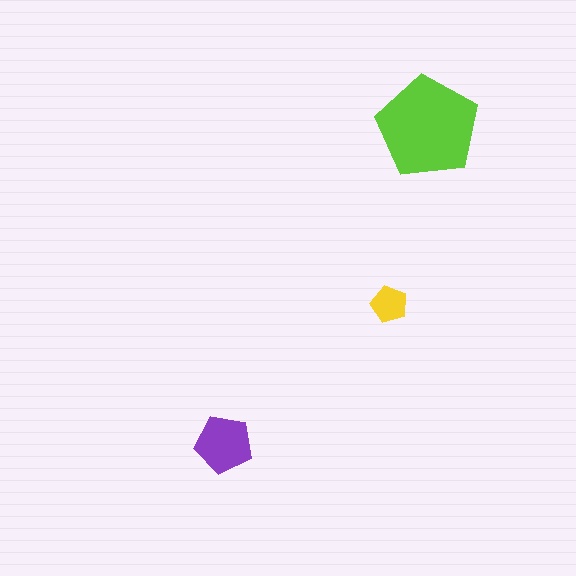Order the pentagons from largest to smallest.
the lime one, the purple one, the yellow one.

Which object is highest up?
The lime pentagon is topmost.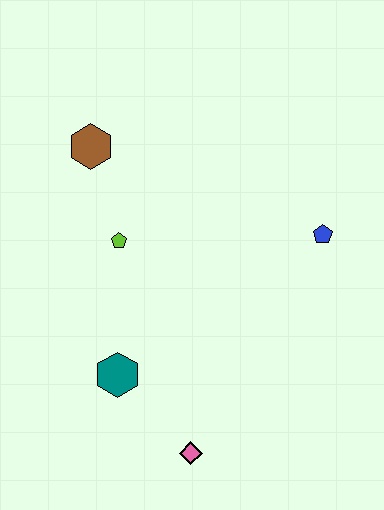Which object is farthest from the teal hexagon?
The blue pentagon is farthest from the teal hexagon.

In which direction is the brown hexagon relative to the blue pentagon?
The brown hexagon is to the left of the blue pentagon.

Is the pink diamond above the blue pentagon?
No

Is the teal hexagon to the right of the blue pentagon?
No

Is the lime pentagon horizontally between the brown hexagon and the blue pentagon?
Yes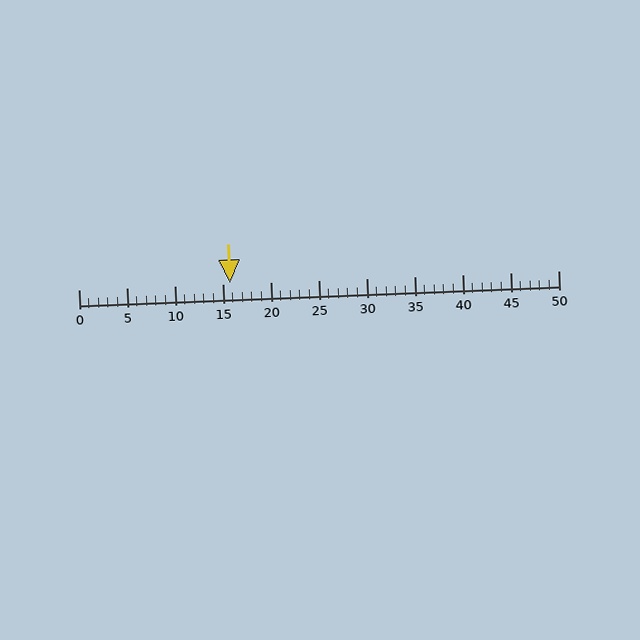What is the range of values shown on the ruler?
The ruler shows values from 0 to 50.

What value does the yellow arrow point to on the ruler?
The yellow arrow points to approximately 16.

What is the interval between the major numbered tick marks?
The major tick marks are spaced 5 units apart.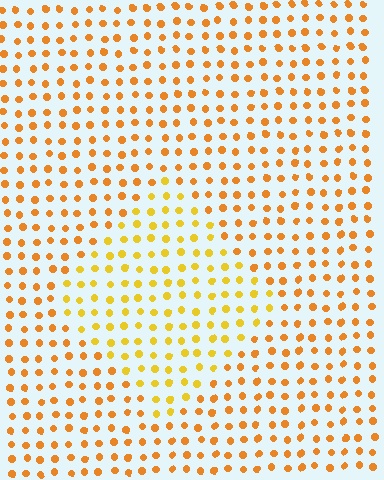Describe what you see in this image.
The image is filled with small orange elements in a uniform arrangement. A diamond-shaped region is visible where the elements are tinted to a slightly different hue, forming a subtle color boundary.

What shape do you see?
I see a diamond.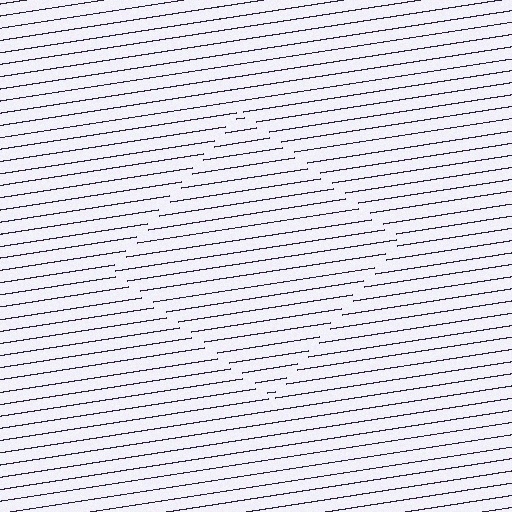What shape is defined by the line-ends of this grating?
An illusory square. The interior of the shape contains the same grating, shifted by half a period — the contour is defined by the phase discontinuity where line-ends from the inner and outer gratings abut.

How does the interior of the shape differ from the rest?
The interior of the shape contains the same grating, shifted by half a period — the contour is defined by the phase discontinuity where line-ends from the inner and outer gratings abut.